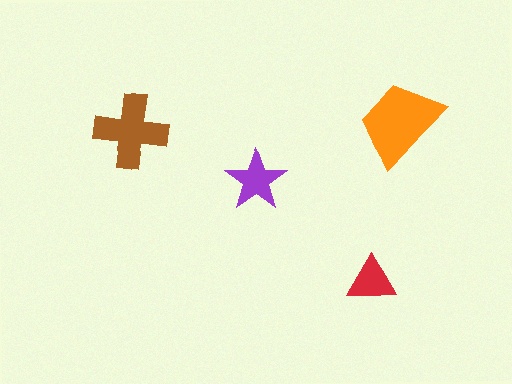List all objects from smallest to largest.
The red triangle, the purple star, the brown cross, the orange trapezoid.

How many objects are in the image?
There are 4 objects in the image.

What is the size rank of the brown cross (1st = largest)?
2nd.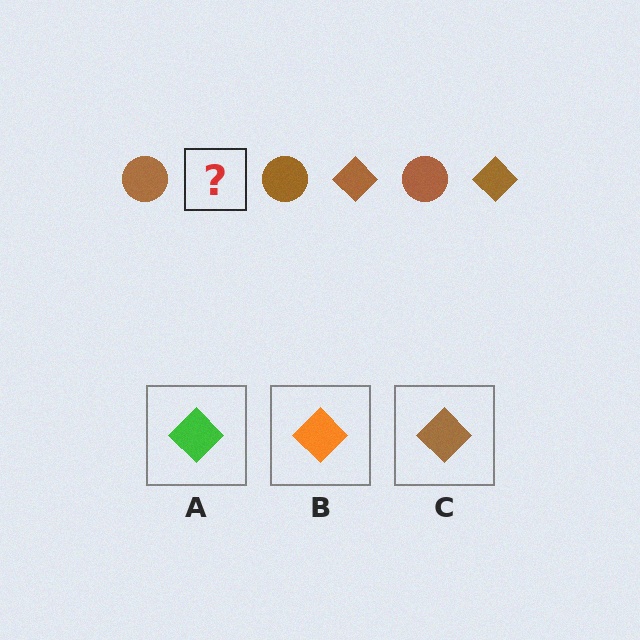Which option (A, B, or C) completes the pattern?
C.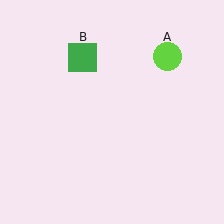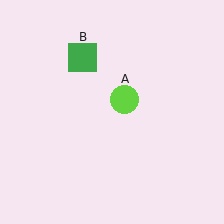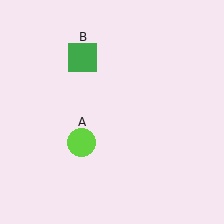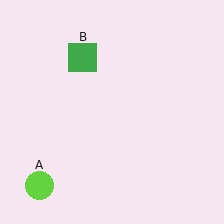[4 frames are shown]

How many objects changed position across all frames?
1 object changed position: lime circle (object A).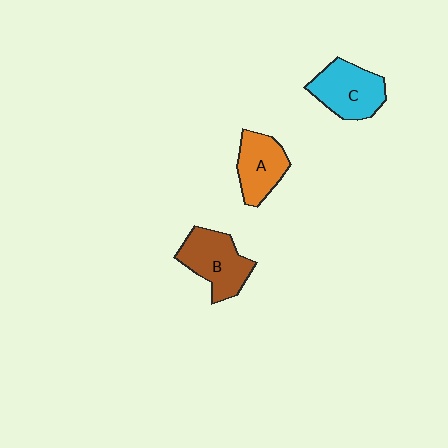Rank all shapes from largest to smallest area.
From largest to smallest: B (brown), C (cyan), A (orange).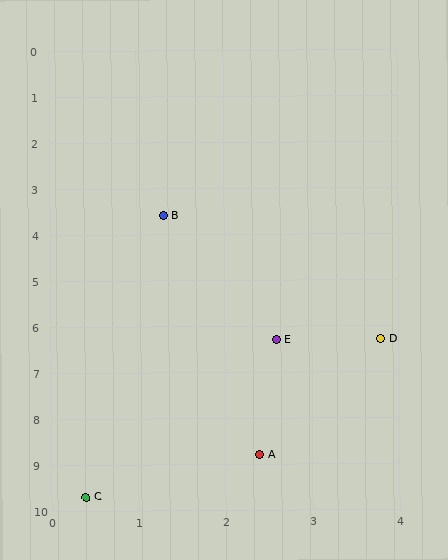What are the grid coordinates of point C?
Point C is at approximately (0.4, 9.7).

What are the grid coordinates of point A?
Point A is at approximately (2.4, 8.8).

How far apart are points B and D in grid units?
Points B and D are about 3.7 grid units apart.